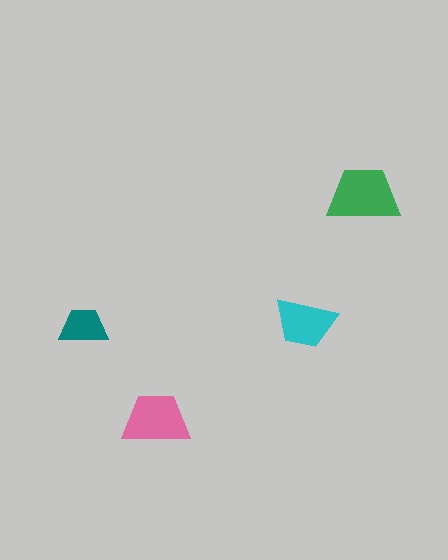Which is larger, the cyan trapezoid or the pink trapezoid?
The pink one.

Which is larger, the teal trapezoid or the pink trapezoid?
The pink one.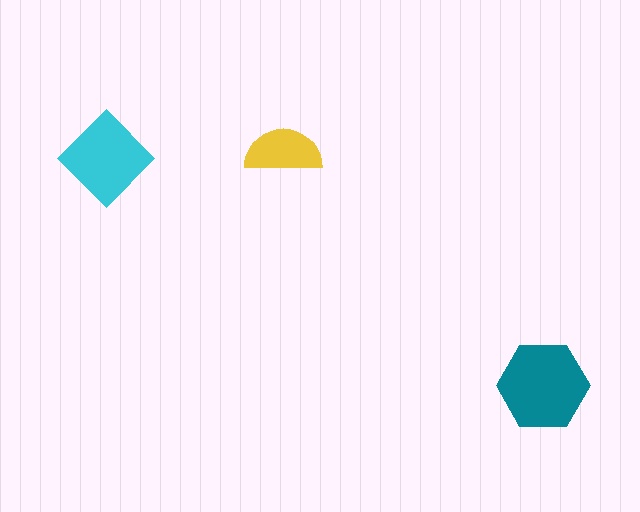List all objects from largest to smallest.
The teal hexagon, the cyan diamond, the yellow semicircle.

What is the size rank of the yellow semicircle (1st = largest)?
3rd.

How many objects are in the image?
There are 3 objects in the image.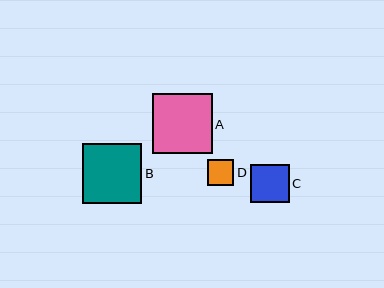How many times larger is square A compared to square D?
Square A is approximately 2.2 times the size of square D.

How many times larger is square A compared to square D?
Square A is approximately 2.2 times the size of square D.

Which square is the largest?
Square B is the largest with a size of approximately 60 pixels.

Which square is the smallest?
Square D is the smallest with a size of approximately 27 pixels.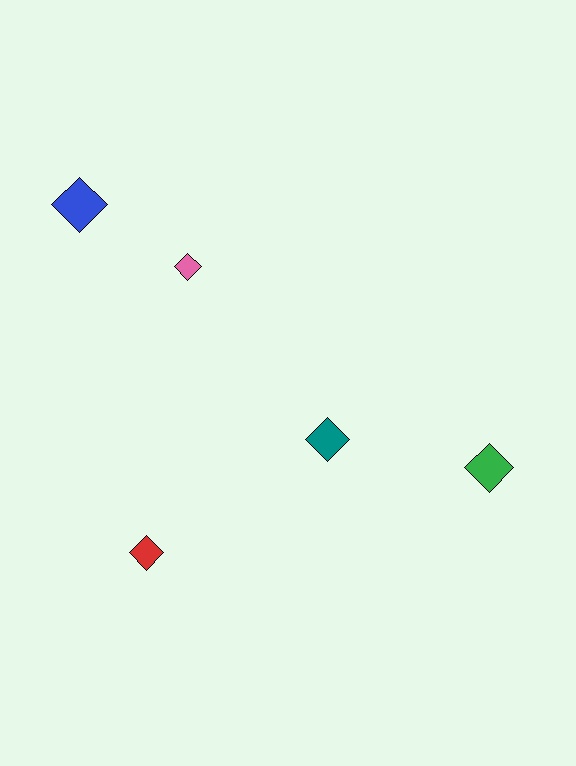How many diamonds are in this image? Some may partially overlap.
There are 5 diamonds.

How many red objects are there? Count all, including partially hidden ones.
There is 1 red object.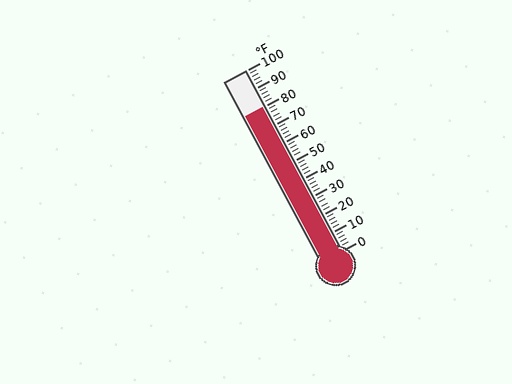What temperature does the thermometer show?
The thermometer shows approximately 80°F.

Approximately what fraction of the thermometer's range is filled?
The thermometer is filled to approximately 80% of its range.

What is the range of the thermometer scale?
The thermometer scale ranges from 0°F to 100°F.